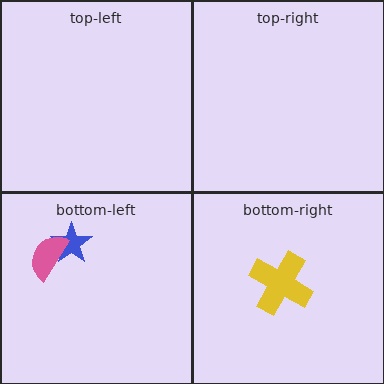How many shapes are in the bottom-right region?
1.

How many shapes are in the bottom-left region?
2.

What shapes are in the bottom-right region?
The yellow cross.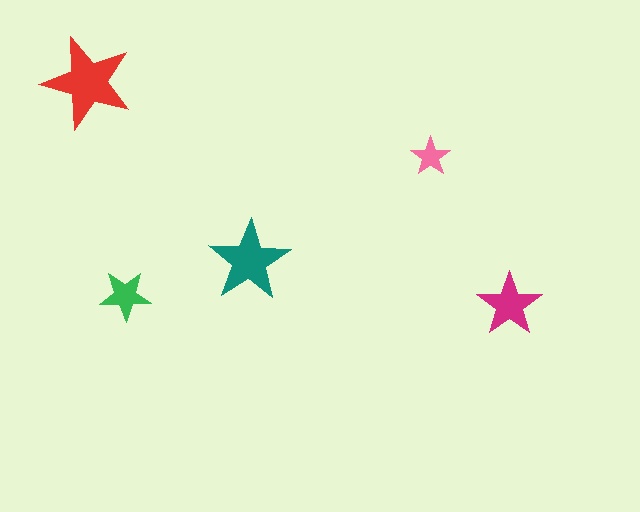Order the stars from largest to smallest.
the red one, the teal one, the magenta one, the green one, the pink one.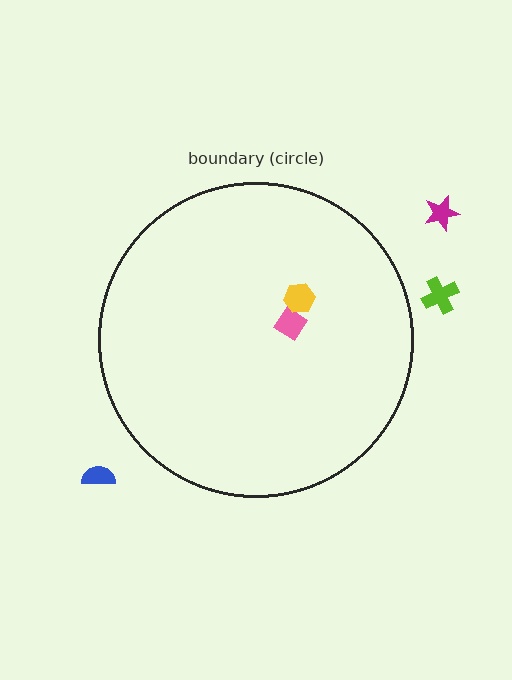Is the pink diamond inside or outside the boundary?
Inside.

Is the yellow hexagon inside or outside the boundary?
Inside.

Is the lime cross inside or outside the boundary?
Outside.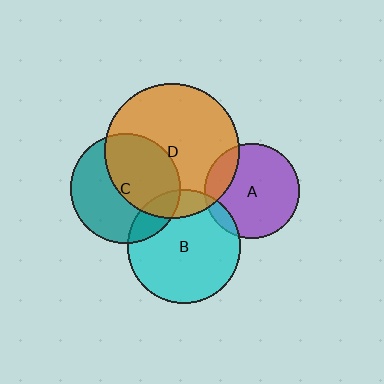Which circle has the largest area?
Circle D (orange).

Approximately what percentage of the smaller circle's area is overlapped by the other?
Approximately 10%.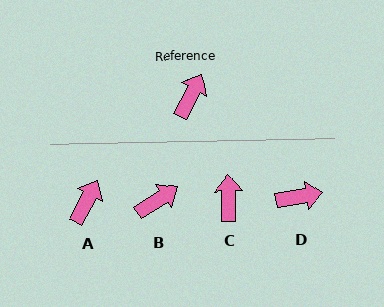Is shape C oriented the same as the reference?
No, it is off by about 29 degrees.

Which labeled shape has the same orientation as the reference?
A.